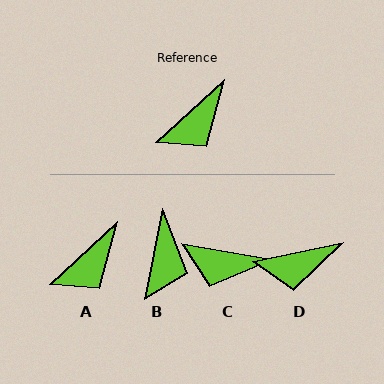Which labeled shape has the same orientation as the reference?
A.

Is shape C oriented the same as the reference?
No, it is off by about 52 degrees.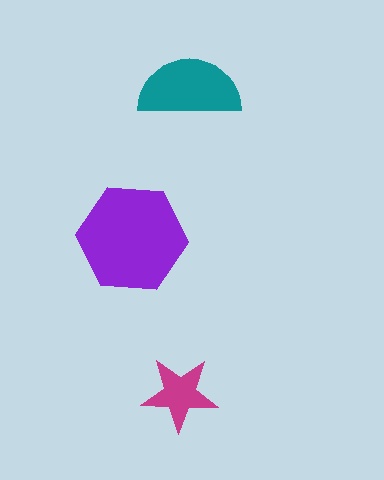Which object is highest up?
The teal semicircle is topmost.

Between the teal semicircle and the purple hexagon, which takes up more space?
The purple hexagon.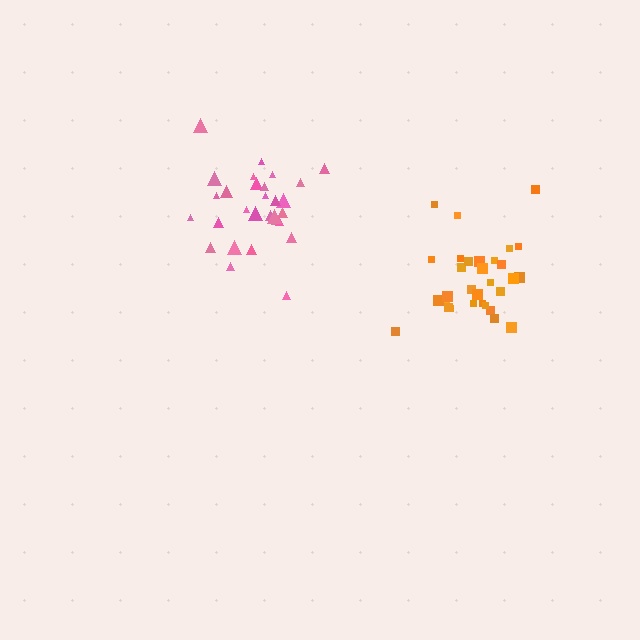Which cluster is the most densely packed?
Pink.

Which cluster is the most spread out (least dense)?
Orange.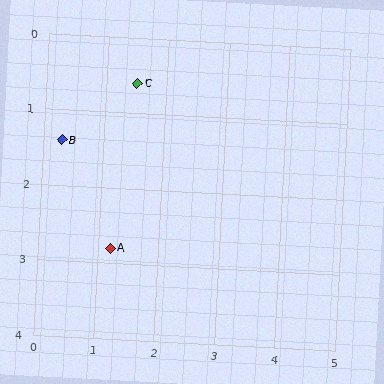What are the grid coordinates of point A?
Point A is at approximately (1.2, 2.8).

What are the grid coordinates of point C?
Point C is at approximately (1.5, 0.6).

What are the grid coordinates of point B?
Point B is at approximately (0.3, 1.4).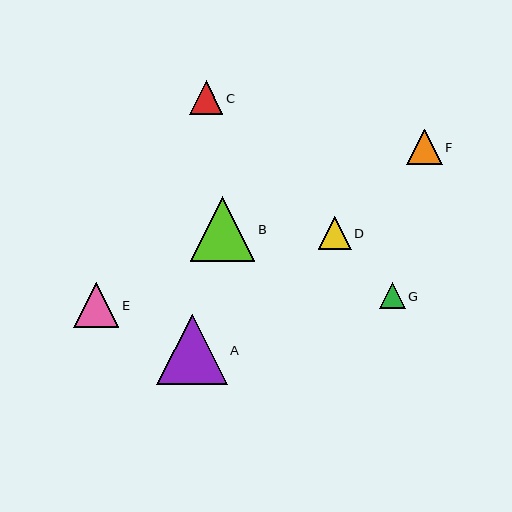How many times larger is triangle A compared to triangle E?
Triangle A is approximately 1.5 times the size of triangle E.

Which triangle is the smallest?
Triangle G is the smallest with a size of approximately 26 pixels.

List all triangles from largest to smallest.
From largest to smallest: A, B, E, F, C, D, G.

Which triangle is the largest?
Triangle A is the largest with a size of approximately 70 pixels.